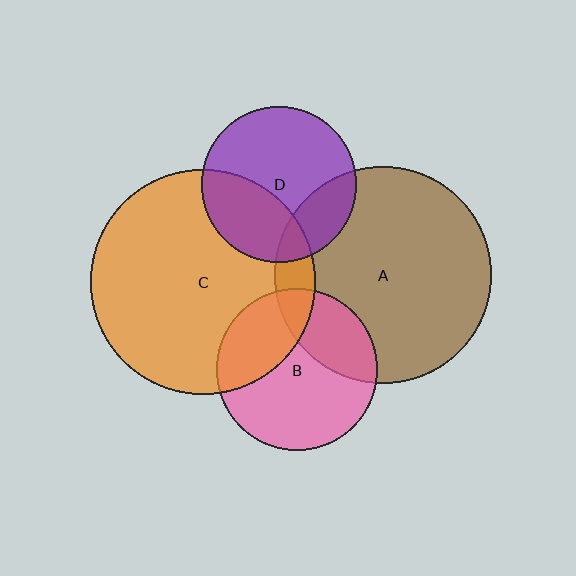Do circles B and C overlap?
Yes.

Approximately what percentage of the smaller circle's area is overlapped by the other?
Approximately 30%.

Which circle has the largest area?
Circle C (orange).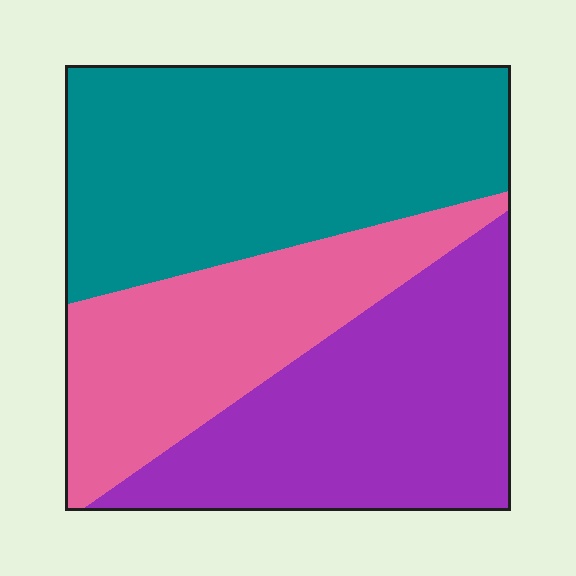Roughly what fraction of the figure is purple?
Purple covers about 35% of the figure.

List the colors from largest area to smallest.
From largest to smallest: teal, purple, pink.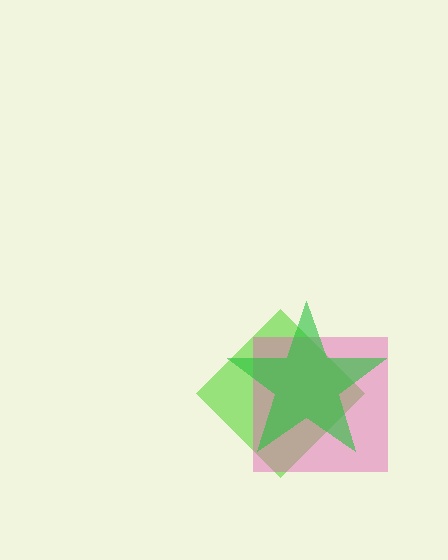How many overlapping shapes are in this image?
There are 3 overlapping shapes in the image.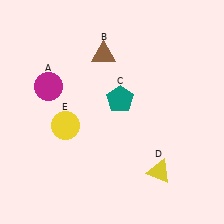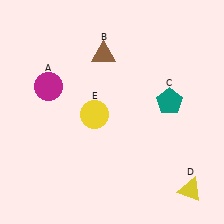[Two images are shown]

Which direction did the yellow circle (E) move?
The yellow circle (E) moved right.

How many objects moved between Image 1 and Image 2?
3 objects moved between the two images.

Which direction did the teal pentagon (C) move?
The teal pentagon (C) moved right.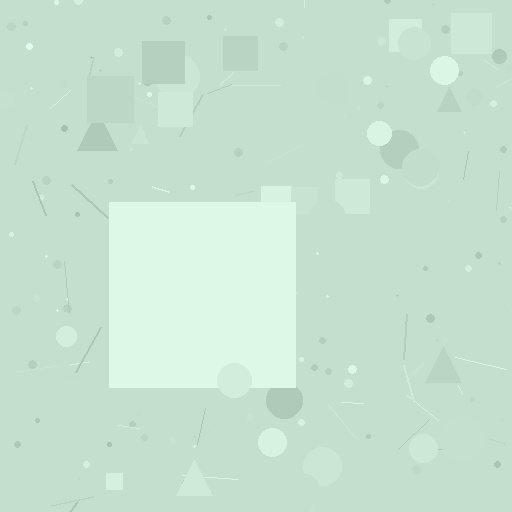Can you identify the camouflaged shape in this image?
The camouflaged shape is a square.